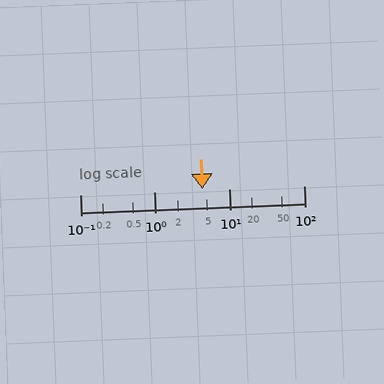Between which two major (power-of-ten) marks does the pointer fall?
The pointer is between 1 and 10.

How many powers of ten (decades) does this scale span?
The scale spans 3 decades, from 0.1 to 100.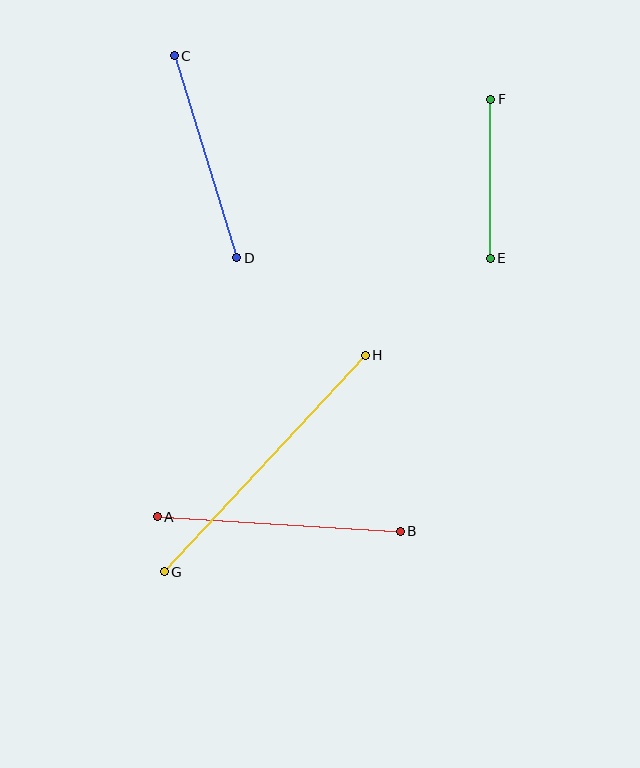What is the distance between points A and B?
The distance is approximately 243 pixels.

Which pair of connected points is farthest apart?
Points G and H are farthest apart.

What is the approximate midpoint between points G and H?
The midpoint is at approximately (265, 463) pixels.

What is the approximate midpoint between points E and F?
The midpoint is at approximately (491, 179) pixels.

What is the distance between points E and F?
The distance is approximately 159 pixels.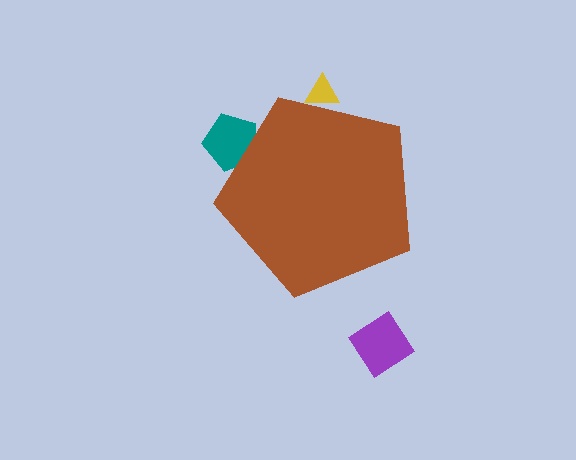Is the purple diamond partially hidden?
No, the purple diamond is fully visible.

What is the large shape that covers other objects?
A brown pentagon.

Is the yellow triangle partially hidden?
Yes, the yellow triangle is partially hidden behind the brown pentagon.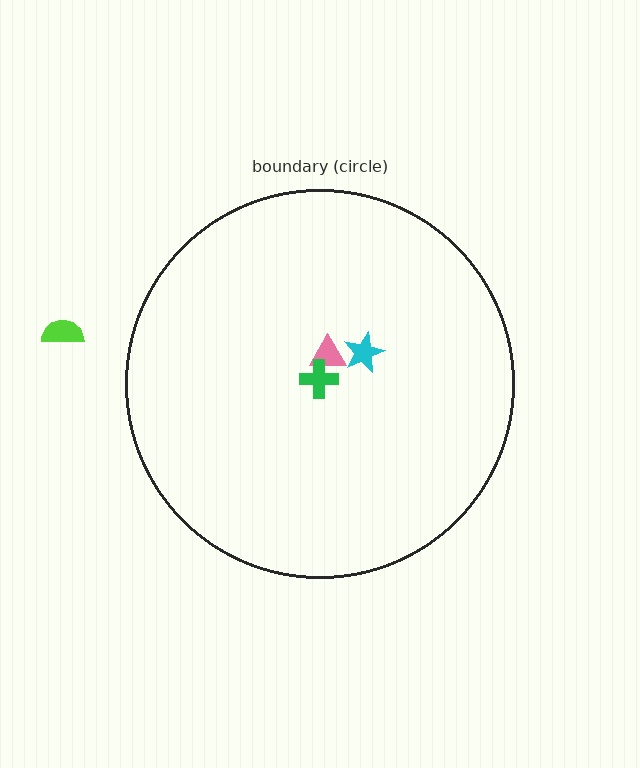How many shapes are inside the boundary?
3 inside, 1 outside.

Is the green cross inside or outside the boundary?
Inside.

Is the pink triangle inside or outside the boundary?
Inside.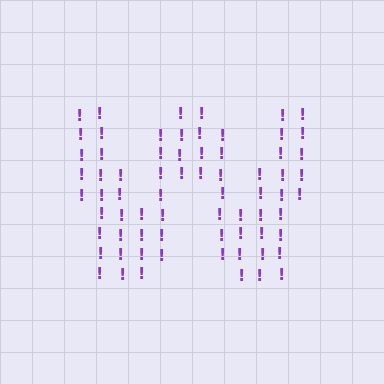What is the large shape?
The large shape is the letter W.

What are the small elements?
The small elements are exclamation marks.